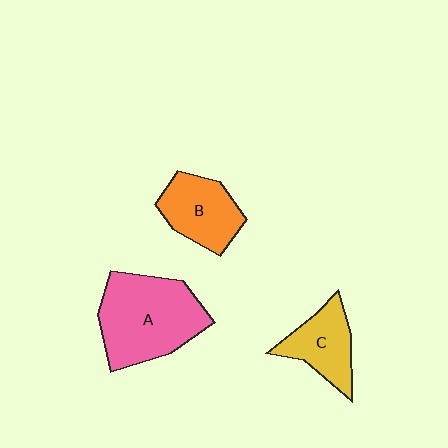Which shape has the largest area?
Shape A (pink).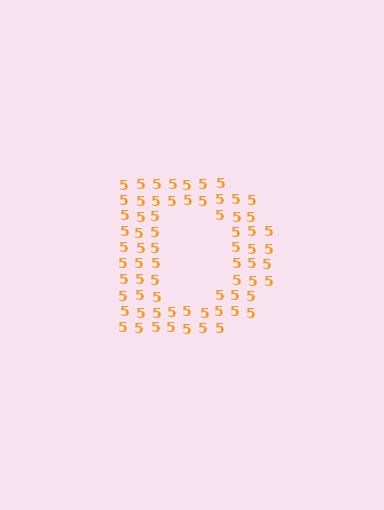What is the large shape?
The large shape is the letter D.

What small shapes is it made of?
It is made of small digit 5's.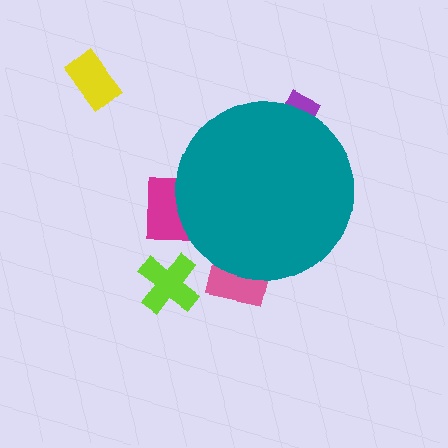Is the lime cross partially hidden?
No, the lime cross is fully visible.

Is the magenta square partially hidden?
Yes, the magenta square is partially hidden behind the teal circle.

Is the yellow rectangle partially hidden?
No, the yellow rectangle is fully visible.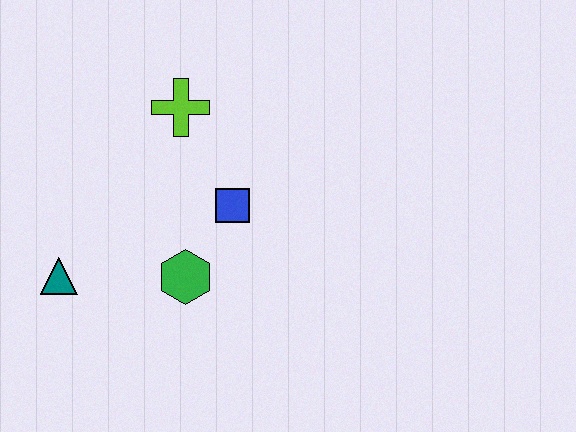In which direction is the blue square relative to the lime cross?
The blue square is below the lime cross.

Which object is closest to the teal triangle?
The green hexagon is closest to the teal triangle.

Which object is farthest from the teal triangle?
The lime cross is farthest from the teal triangle.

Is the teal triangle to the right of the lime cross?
No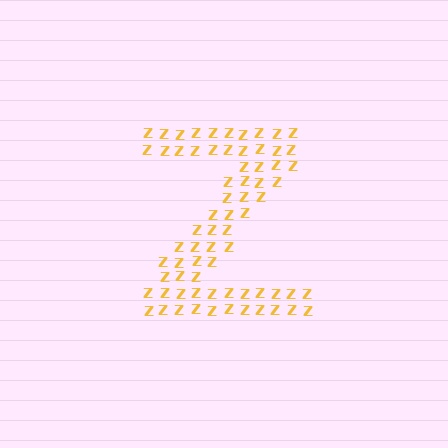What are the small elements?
The small elements are letter Z's.